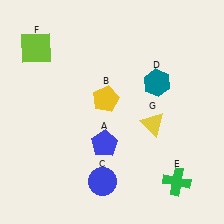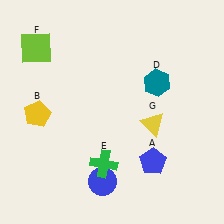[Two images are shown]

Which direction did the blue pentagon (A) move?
The blue pentagon (A) moved right.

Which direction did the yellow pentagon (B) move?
The yellow pentagon (B) moved left.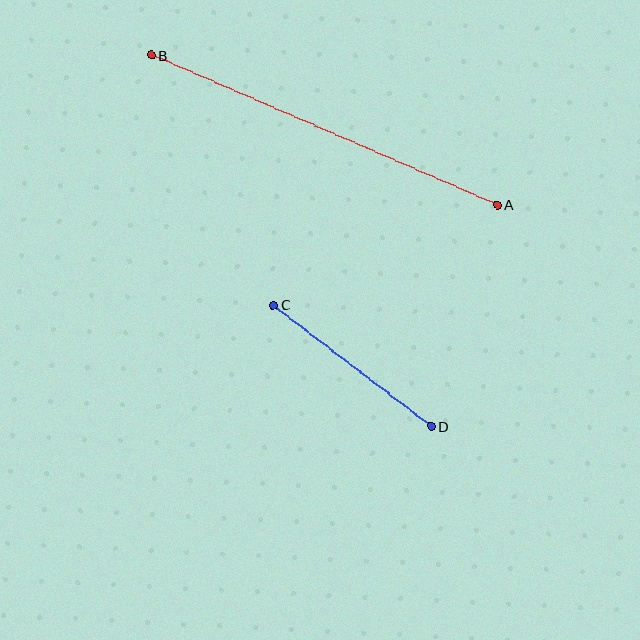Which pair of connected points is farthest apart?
Points A and B are farthest apart.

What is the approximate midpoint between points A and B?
The midpoint is at approximately (324, 130) pixels.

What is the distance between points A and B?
The distance is approximately 377 pixels.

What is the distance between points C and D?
The distance is approximately 199 pixels.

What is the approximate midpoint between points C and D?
The midpoint is at approximately (352, 366) pixels.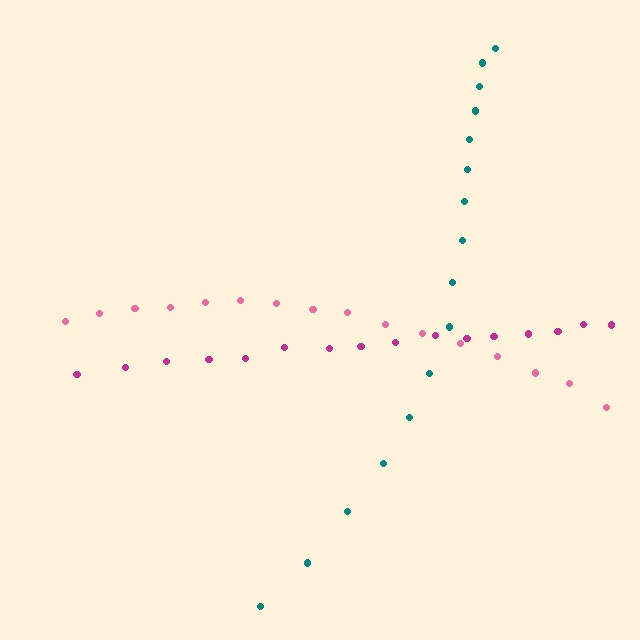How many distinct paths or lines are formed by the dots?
There are 3 distinct paths.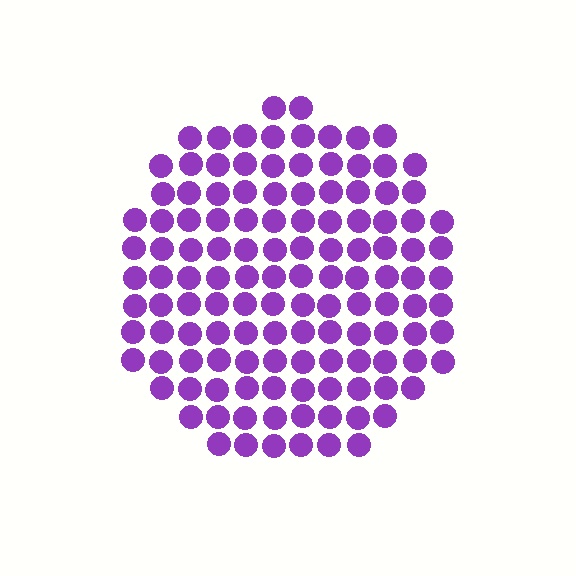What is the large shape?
The large shape is a circle.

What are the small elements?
The small elements are circles.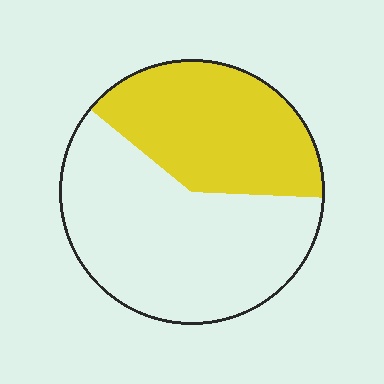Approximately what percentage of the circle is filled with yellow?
Approximately 40%.